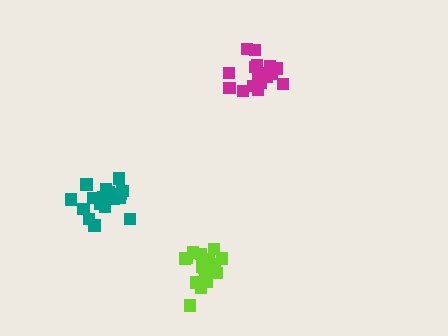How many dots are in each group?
Group 1: 17 dots, Group 2: 18 dots, Group 3: 19 dots (54 total).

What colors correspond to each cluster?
The clusters are colored: magenta, teal, lime.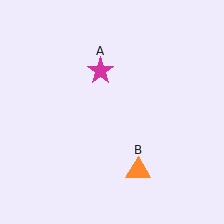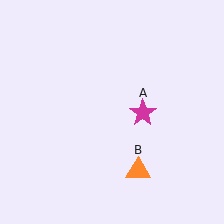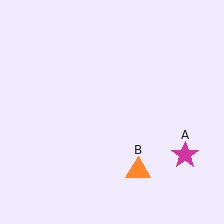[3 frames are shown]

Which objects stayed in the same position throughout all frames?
Orange triangle (object B) remained stationary.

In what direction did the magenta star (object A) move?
The magenta star (object A) moved down and to the right.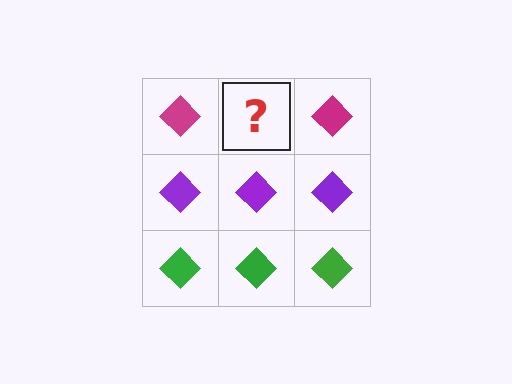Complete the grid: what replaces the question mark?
The question mark should be replaced with a magenta diamond.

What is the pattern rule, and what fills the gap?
The rule is that each row has a consistent color. The gap should be filled with a magenta diamond.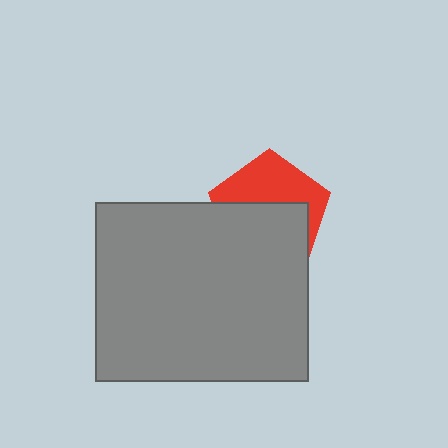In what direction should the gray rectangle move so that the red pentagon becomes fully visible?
The gray rectangle should move down. That is the shortest direction to clear the overlap and leave the red pentagon fully visible.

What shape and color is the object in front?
The object in front is a gray rectangle.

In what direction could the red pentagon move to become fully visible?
The red pentagon could move up. That would shift it out from behind the gray rectangle entirely.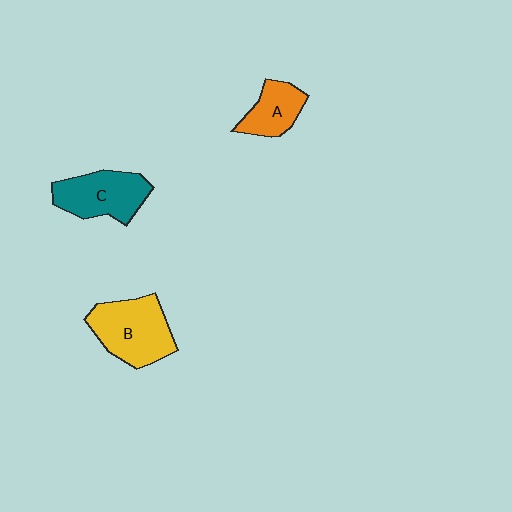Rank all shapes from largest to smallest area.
From largest to smallest: B (yellow), C (teal), A (orange).